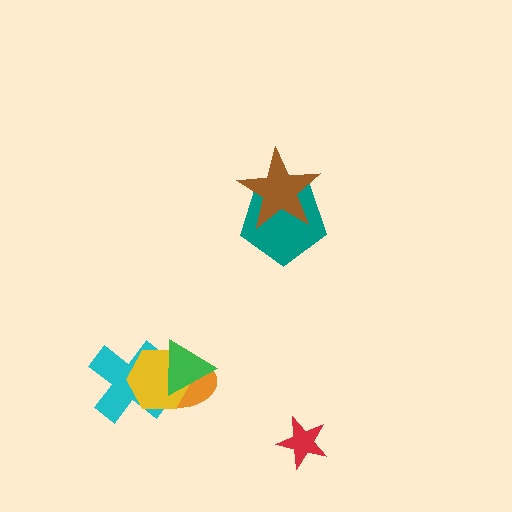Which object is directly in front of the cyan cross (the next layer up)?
The yellow hexagon is directly in front of the cyan cross.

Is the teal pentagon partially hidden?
Yes, it is partially covered by another shape.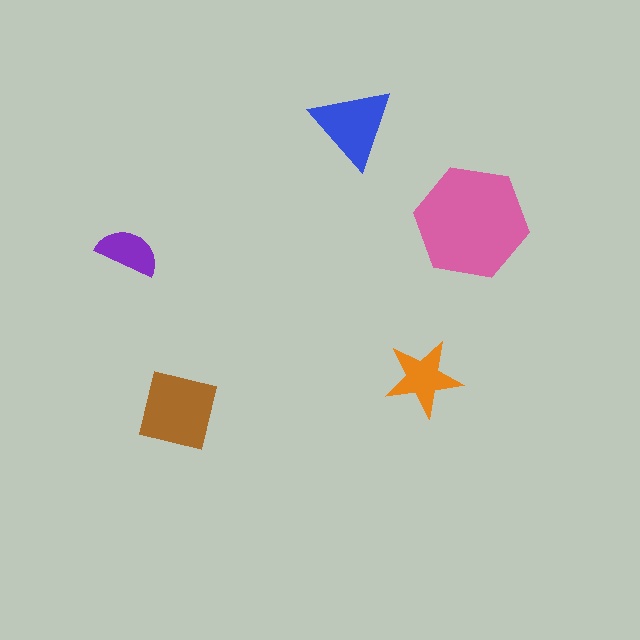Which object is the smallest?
The purple semicircle.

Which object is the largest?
The pink hexagon.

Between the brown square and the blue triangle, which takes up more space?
The brown square.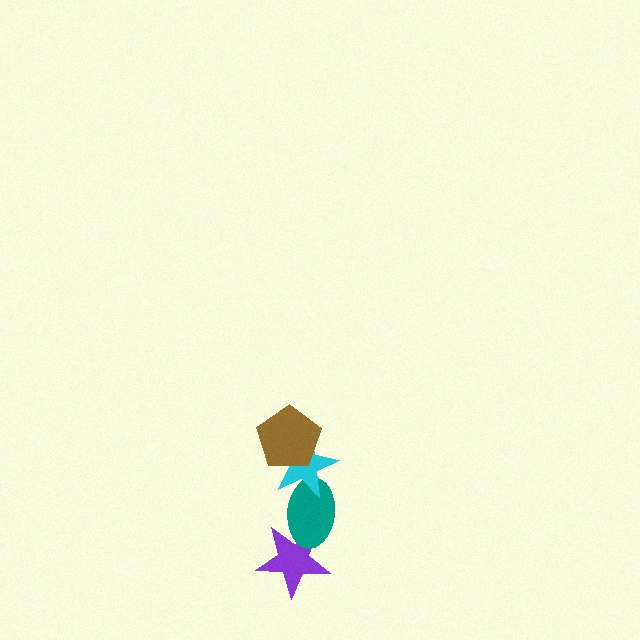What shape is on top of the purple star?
The teal ellipse is on top of the purple star.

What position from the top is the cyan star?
The cyan star is 2nd from the top.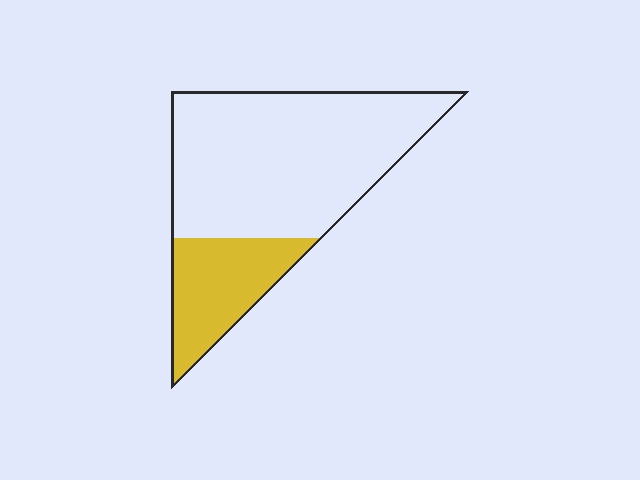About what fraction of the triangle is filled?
About one quarter (1/4).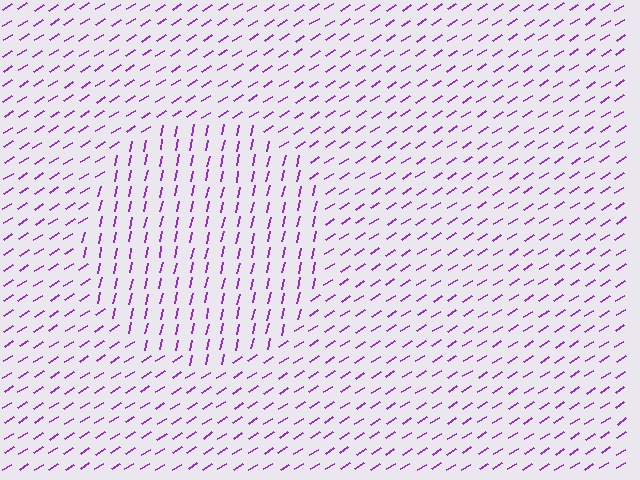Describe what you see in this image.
The image is filled with small purple line segments. A circle region in the image has lines oriented differently from the surrounding lines, creating a visible texture boundary.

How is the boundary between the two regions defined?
The boundary is defined purely by a change in line orientation (approximately 45 degrees difference). All lines are the same color and thickness.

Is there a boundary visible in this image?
Yes, there is a texture boundary formed by a change in line orientation.